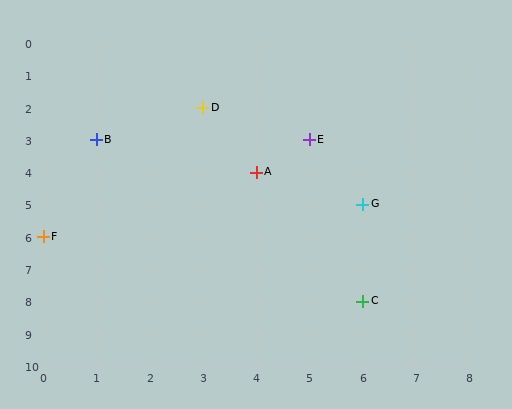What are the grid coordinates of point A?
Point A is at grid coordinates (4, 4).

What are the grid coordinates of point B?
Point B is at grid coordinates (1, 3).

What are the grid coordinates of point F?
Point F is at grid coordinates (0, 6).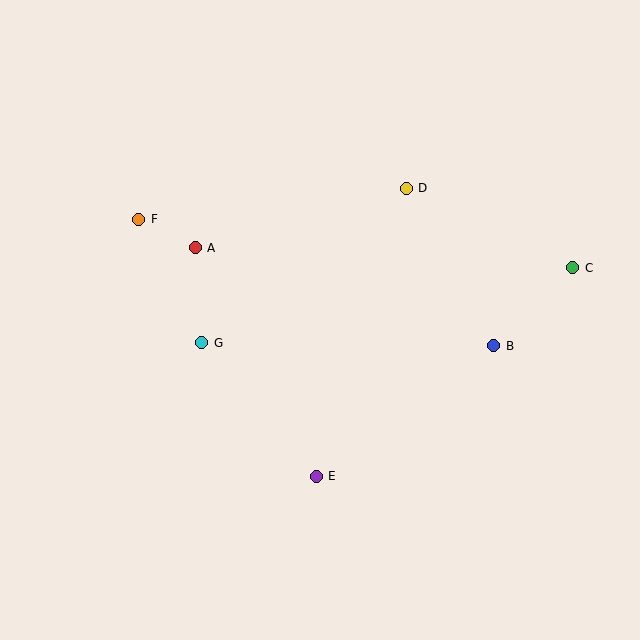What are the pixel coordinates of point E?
Point E is at (316, 476).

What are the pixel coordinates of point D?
Point D is at (406, 188).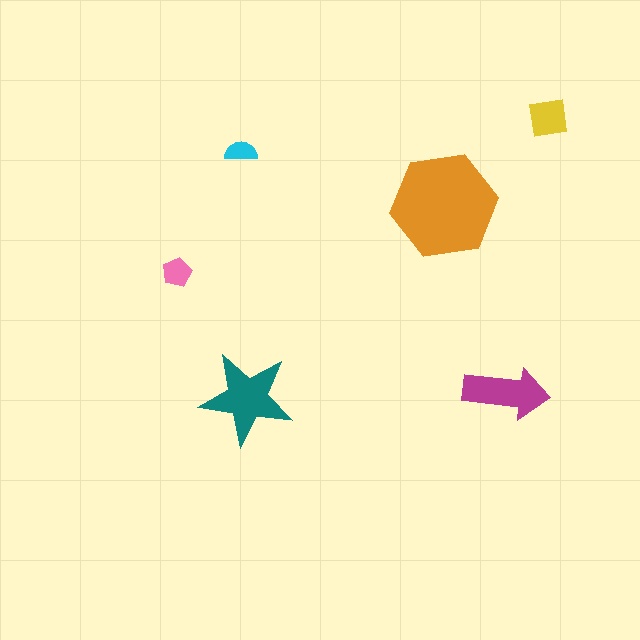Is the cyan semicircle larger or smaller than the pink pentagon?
Smaller.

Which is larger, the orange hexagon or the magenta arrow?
The orange hexagon.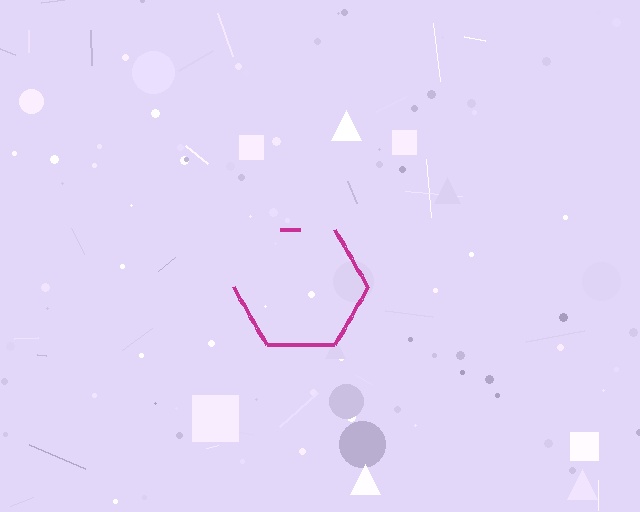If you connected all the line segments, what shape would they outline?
They would outline a hexagon.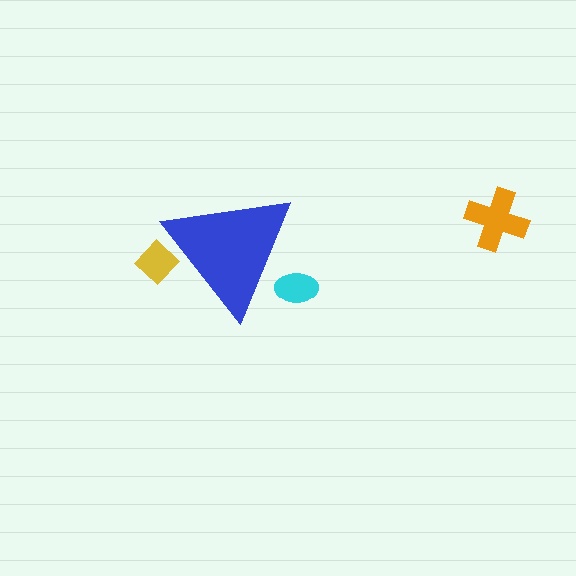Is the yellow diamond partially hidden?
Yes, the yellow diamond is partially hidden behind the blue triangle.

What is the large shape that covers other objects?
A blue triangle.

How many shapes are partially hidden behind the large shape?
2 shapes are partially hidden.